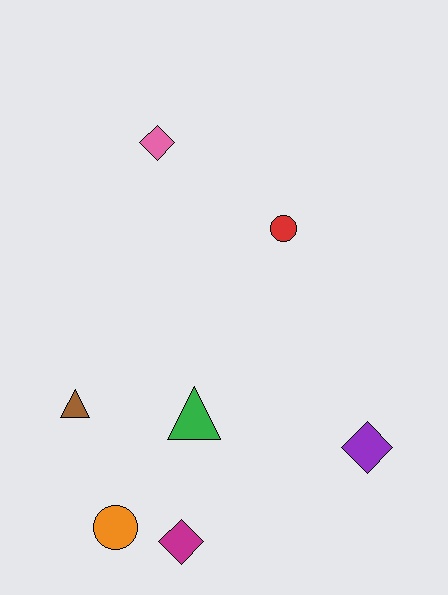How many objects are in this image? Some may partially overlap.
There are 7 objects.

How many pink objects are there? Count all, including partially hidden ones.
There is 1 pink object.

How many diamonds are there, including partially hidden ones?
There are 3 diamonds.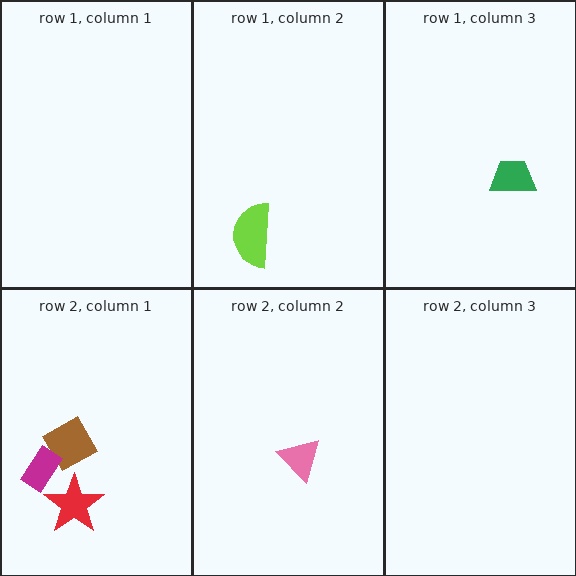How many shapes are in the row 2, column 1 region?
3.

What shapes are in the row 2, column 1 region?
The red star, the brown diamond, the magenta rectangle.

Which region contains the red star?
The row 2, column 1 region.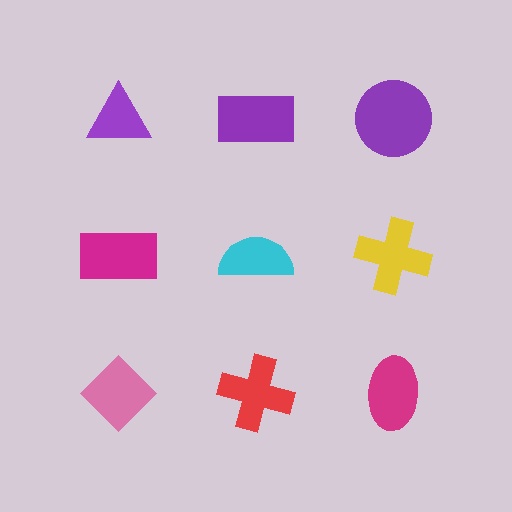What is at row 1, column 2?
A purple rectangle.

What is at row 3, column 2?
A red cross.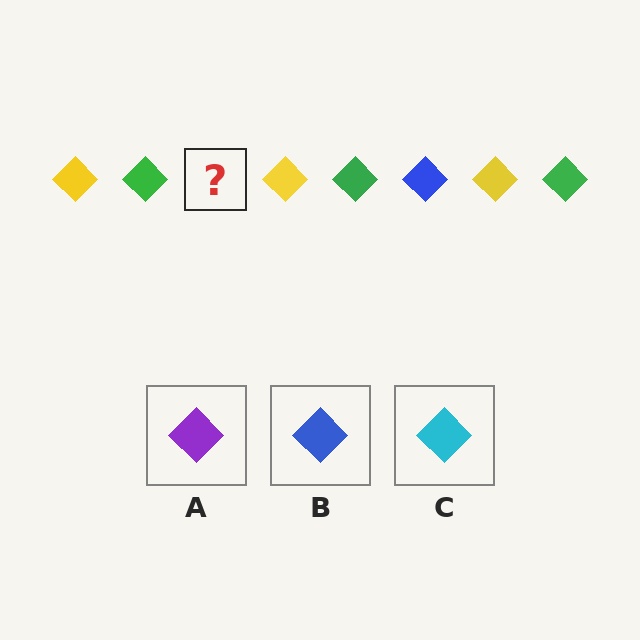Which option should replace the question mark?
Option B.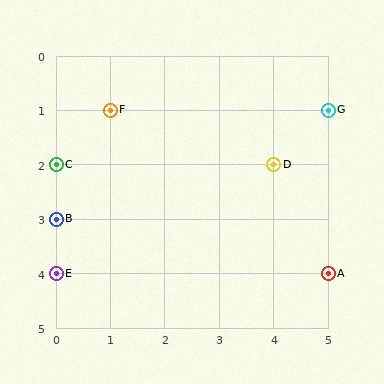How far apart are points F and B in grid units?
Points F and B are 1 column and 2 rows apart (about 2.2 grid units diagonally).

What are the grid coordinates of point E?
Point E is at grid coordinates (0, 4).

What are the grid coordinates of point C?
Point C is at grid coordinates (0, 2).